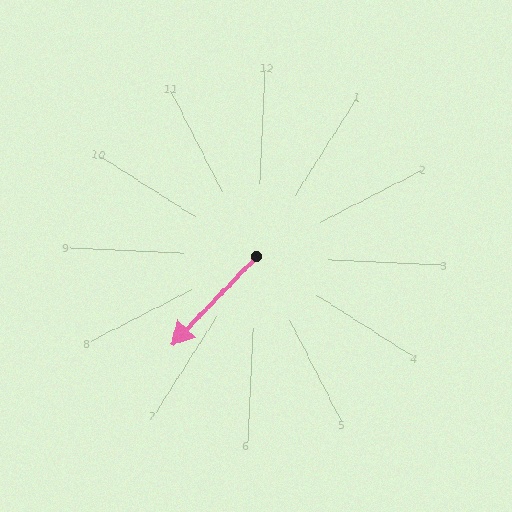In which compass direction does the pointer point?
Southwest.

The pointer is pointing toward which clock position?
Roughly 7 o'clock.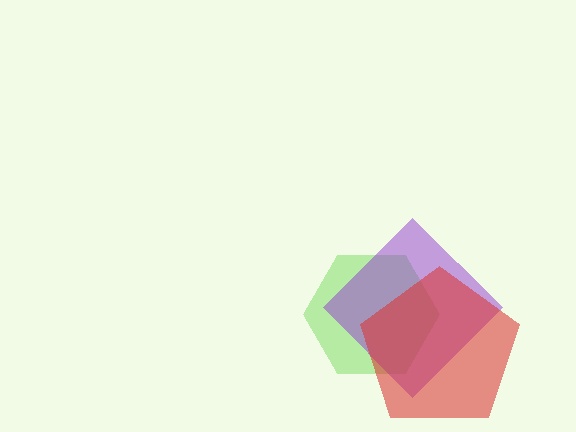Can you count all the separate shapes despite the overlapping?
Yes, there are 3 separate shapes.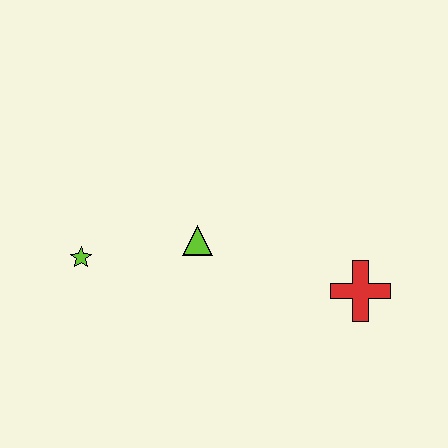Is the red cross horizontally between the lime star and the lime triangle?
No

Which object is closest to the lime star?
The lime triangle is closest to the lime star.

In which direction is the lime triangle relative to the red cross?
The lime triangle is to the left of the red cross.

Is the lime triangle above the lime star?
Yes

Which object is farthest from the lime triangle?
The red cross is farthest from the lime triangle.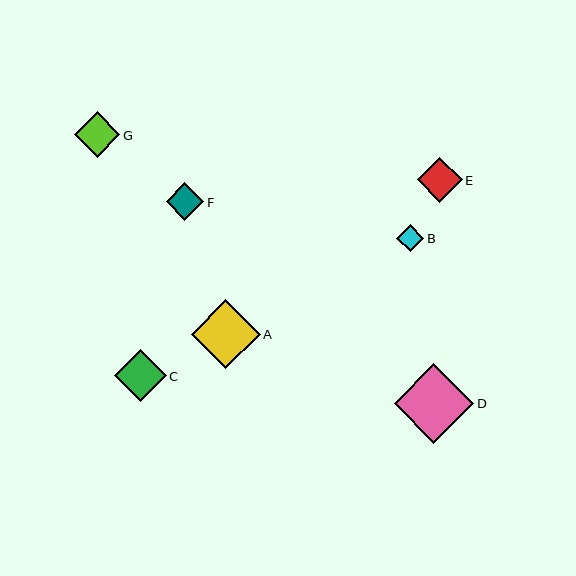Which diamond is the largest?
Diamond D is the largest with a size of approximately 80 pixels.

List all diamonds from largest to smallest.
From largest to smallest: D, A, C, G, E, F, B.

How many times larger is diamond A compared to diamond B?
Diamond A is approximately 2.5 times the size of diamond B.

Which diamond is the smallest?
Diamond B is the smallest with a size of approximately 27 pixels.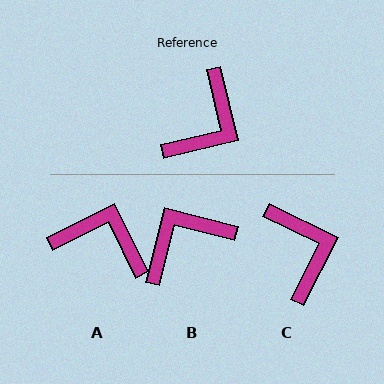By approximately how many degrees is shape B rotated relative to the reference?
Approximately 152 degrees counter-clockwise.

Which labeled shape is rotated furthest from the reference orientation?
B, about 152 degrees away.